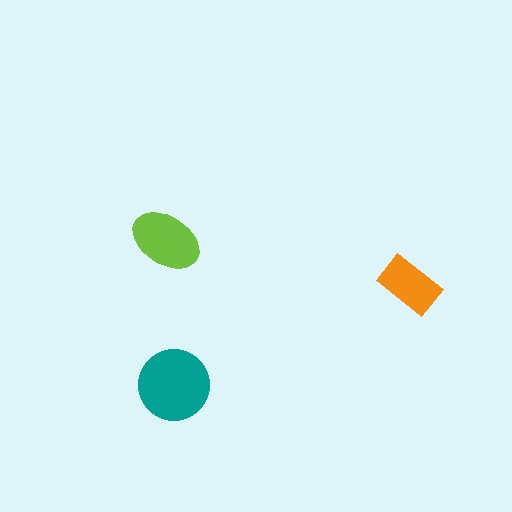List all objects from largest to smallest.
The teal circle, the lime ellipse, the orange rectangle.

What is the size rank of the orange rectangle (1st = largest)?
3rd.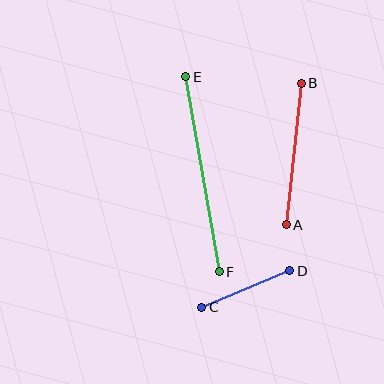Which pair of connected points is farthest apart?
Points E and F are farthest apart.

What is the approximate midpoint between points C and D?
The midpoint is at approximately (246, 289) pixels.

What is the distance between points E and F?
The distance is approximately 198 pixels.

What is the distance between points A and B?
The distance is approximately 143 pixels.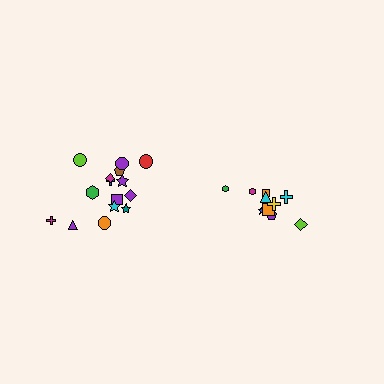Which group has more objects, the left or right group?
The left group.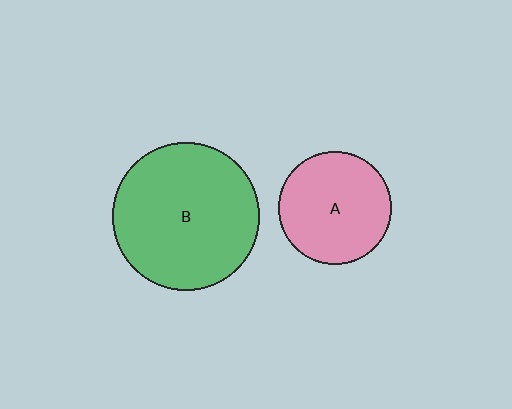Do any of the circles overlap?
No, none of the circles overlap.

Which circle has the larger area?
Circle B (green).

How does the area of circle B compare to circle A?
Approximately 1.7 times.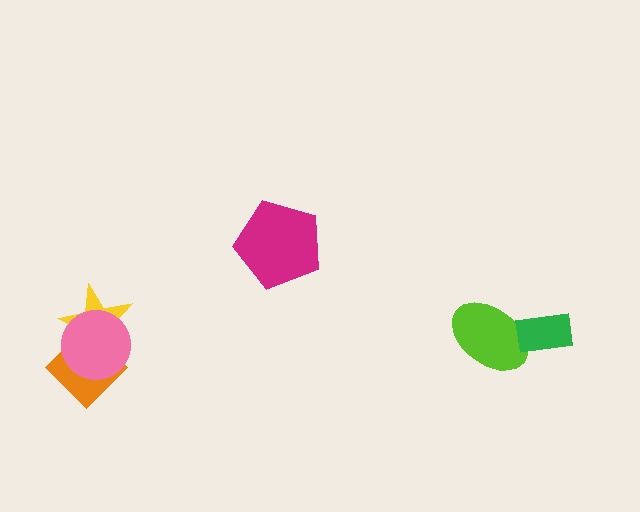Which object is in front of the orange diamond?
The pink circle is in front of the orange diamond.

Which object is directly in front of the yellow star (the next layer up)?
The orange diamond is directly in front of the yellow star.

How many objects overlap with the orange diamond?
2 objects overlap with the orange diamond.